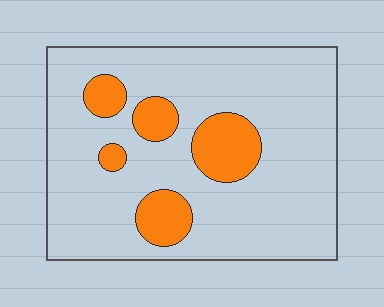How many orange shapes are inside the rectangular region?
5.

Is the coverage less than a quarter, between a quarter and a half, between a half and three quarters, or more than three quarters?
Less than a quarter.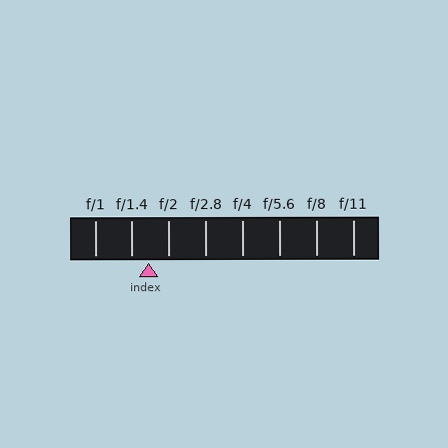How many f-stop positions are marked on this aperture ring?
There are 8 f-stop positions marked.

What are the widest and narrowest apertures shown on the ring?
The widest aperture shown is f/1 and the narrowest is f/11.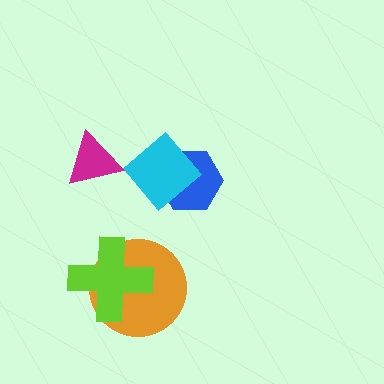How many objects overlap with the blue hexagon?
1 object overlaps with the blue hexagon.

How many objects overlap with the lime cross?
1 object overlaps with the lime cross.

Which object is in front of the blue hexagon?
The cyan diamond is in front of the blue hexagon.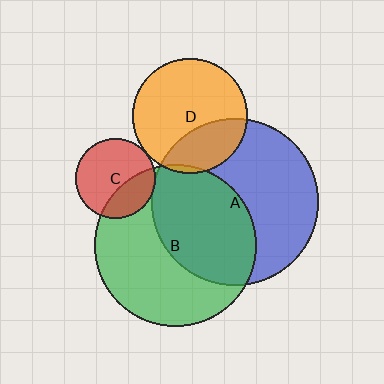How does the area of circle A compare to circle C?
Approximately 4.4 times.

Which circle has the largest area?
Circle A (blue).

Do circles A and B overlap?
Yes.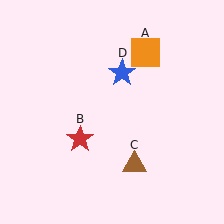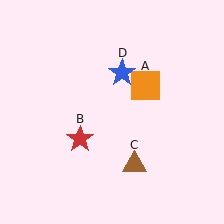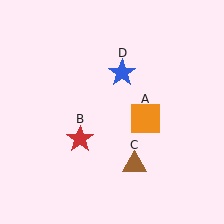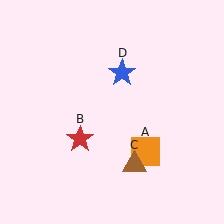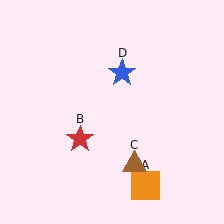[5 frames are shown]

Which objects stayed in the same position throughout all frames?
Red star (object B) and brown triangle (object C) and blue star (object D) remained stationary.